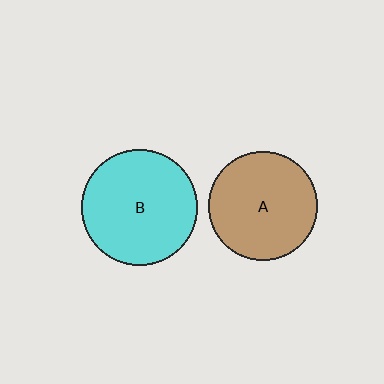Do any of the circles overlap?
No, none of the circles overlap.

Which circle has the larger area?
Circle B (cyan).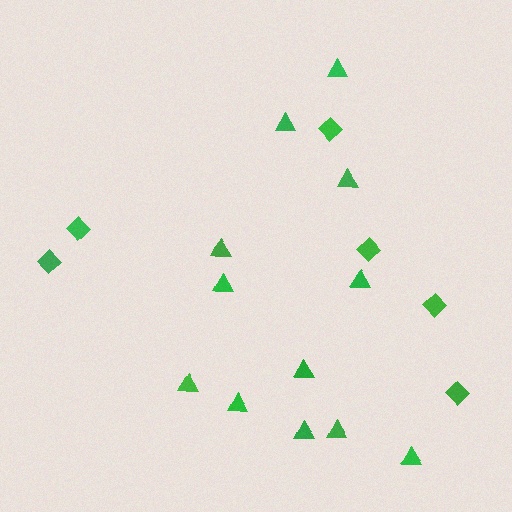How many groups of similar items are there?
There are 2 groups: one group of triangles (12) and one group of diamonds (6).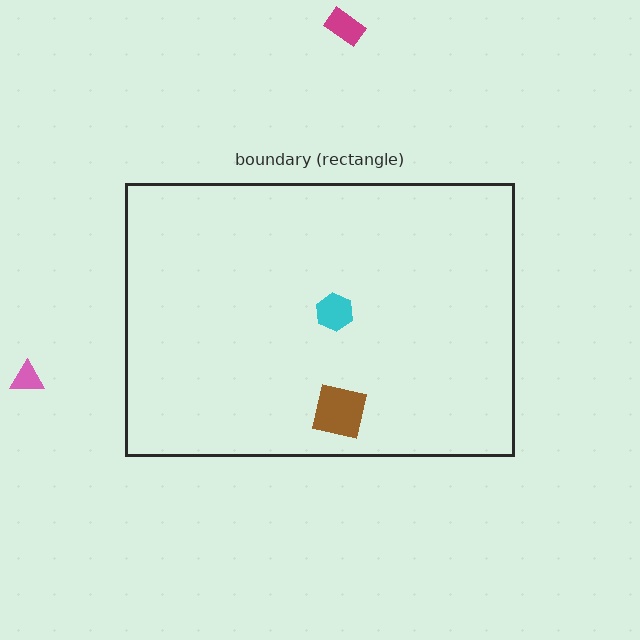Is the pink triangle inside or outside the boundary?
Outside.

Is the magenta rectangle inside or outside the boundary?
Outside.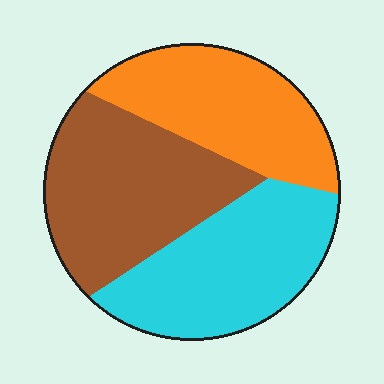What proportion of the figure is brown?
Brown covers roughly 35% of the figure.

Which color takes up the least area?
Orange, at roughly 30%.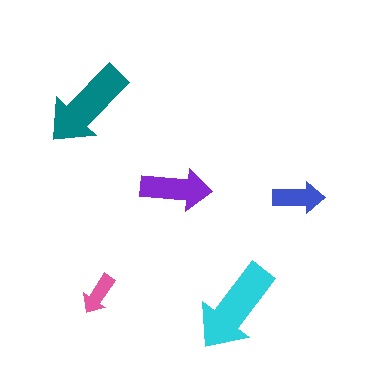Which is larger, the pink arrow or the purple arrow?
The purple one.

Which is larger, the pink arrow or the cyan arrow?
The cyan one.